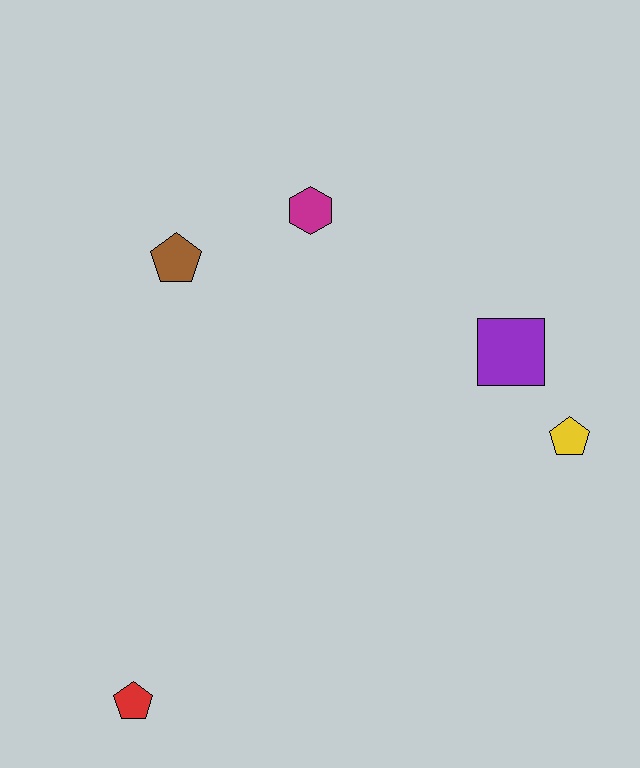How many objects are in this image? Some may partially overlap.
There are 5 objects.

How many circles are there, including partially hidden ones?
There are no circles.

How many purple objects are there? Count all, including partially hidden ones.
There is 1 purple object.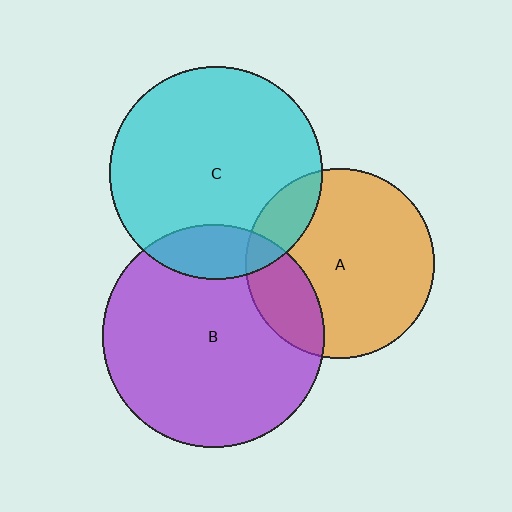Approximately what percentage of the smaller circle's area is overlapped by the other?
Approximately 15%.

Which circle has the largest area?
Circle B (purple).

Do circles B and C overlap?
Yes.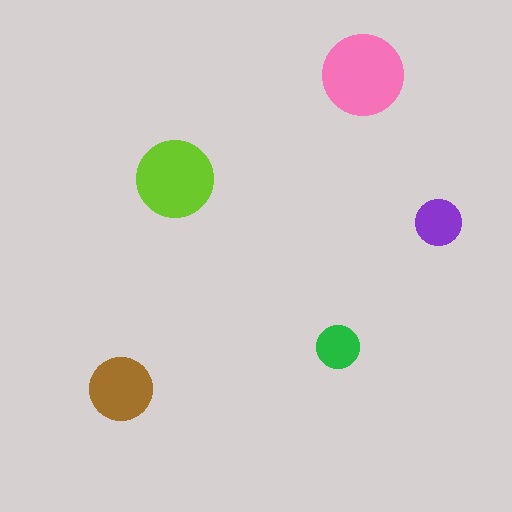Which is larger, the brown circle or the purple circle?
The brown one.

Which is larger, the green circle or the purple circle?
The purple one.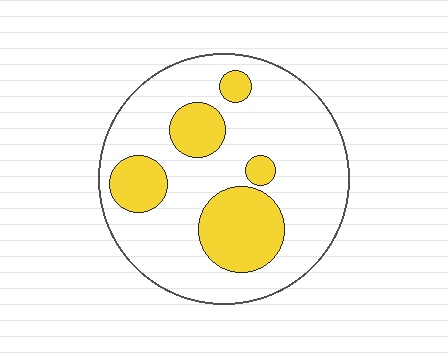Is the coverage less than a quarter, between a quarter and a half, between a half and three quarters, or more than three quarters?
Between a quarter and a half.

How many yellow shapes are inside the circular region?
5.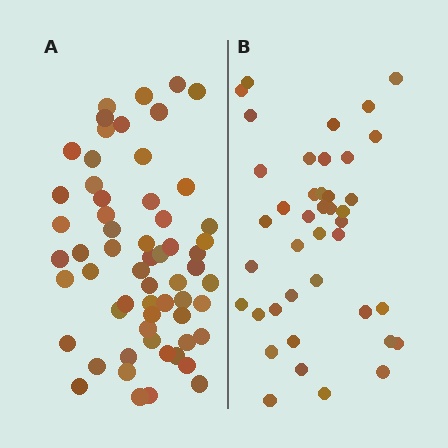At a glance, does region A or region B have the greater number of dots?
Region A (the left region) has more dots.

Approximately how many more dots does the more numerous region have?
Region A has approximately 20 more dots than region B.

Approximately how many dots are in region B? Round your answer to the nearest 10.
About 40 dots. (The exact count is 41, which rounds to 40.)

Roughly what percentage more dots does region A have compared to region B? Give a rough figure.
About 45% more.